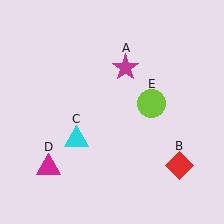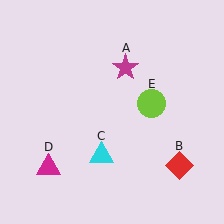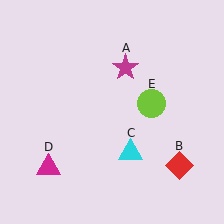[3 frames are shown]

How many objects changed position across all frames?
1 object changed position: cyan triangle (object C).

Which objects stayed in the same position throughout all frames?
Magenta star (object A) and red diamond (object B) and magenta triangle (object D) and lime circle (object E) remained stationary.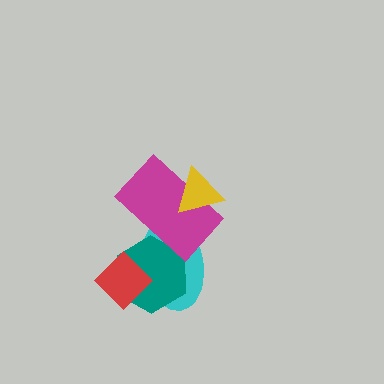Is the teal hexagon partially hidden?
Yes, it is partially covered by another shape.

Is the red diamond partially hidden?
No, no other shape covers it.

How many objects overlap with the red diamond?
2 objects overlap with the red diamond.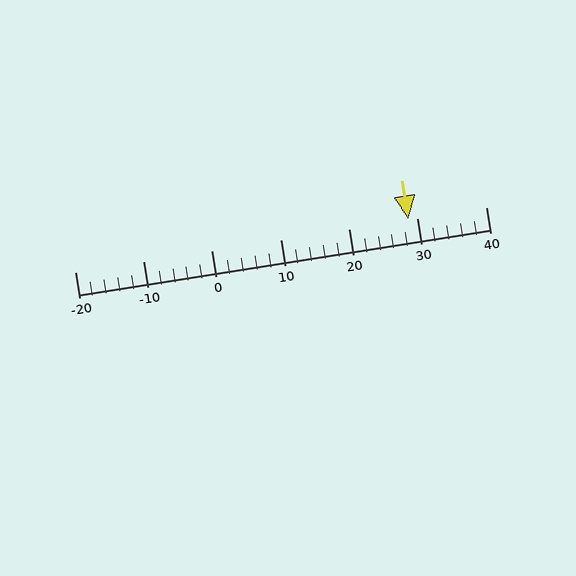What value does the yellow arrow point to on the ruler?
The yellow arrow points to approximately 29.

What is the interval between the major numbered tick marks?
The major tick marks are spaced 10 units apart.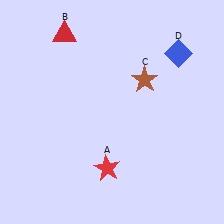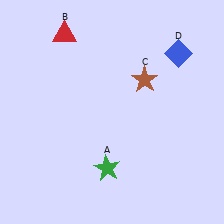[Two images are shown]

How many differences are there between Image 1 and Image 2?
There is 1 difference between the two images.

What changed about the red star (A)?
In Image 1, A is red. In Image 2, it changed to green.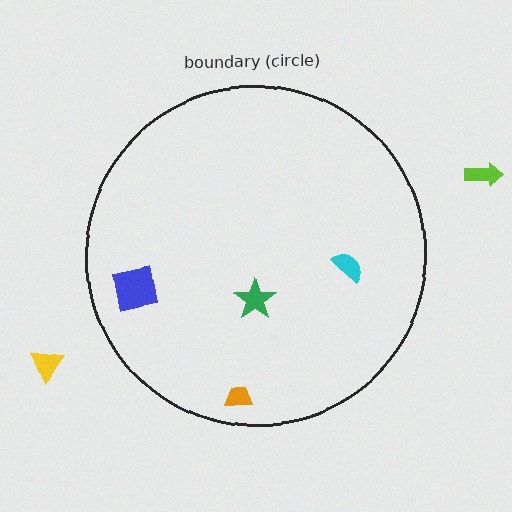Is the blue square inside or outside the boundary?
Inside.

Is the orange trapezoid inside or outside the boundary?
Inside.